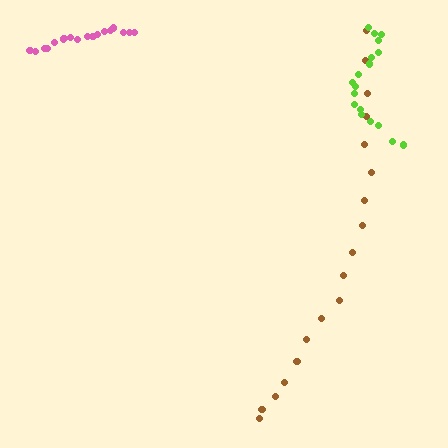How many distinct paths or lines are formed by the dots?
There are 3 distinct paths.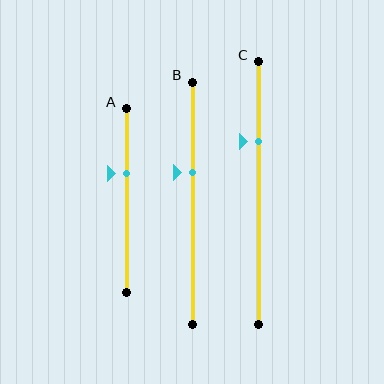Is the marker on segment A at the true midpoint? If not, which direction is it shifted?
No, the marker on segment A is shifted upward by about 15% of the segment length.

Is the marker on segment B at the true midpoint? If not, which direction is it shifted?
No, the marker on segment B is shifted upward by about 13% of the segment length.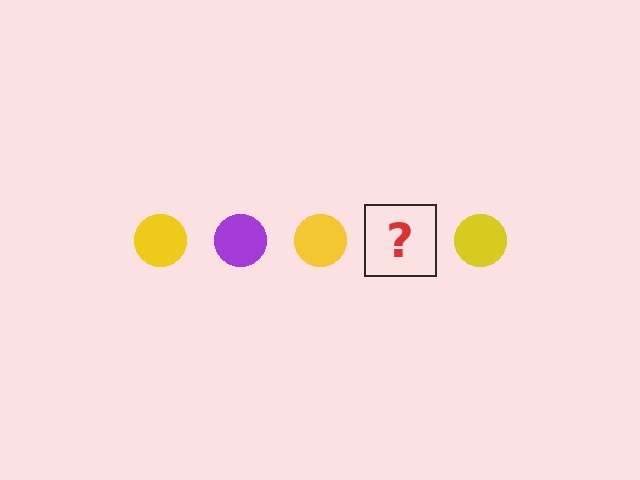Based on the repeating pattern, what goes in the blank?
The blank should be a purple circle.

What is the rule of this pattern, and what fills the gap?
The rule is that the pattern cycles through yellow, purple circles. The gap should be filled with a purple circle.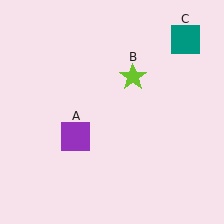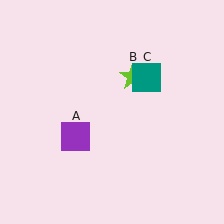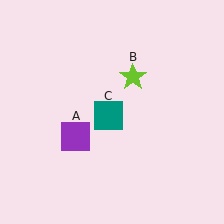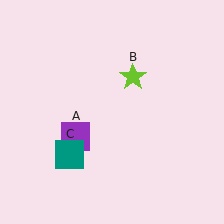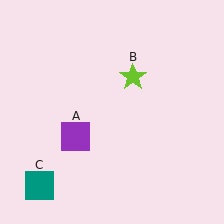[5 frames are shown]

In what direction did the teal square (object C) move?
The teal square (object C) moved down and to the left.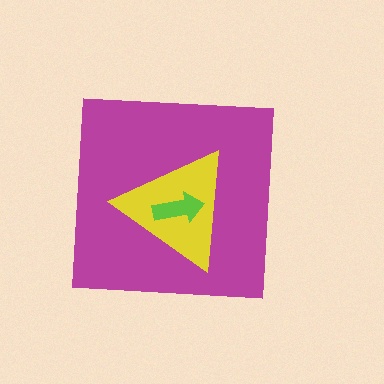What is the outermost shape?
The magenta square.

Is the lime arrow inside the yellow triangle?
Yes.